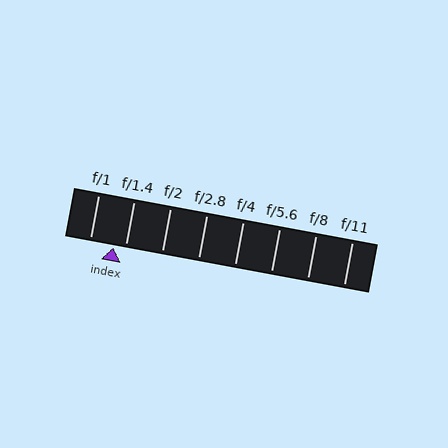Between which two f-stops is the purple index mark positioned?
The index mark is between f/1 and f/1.4.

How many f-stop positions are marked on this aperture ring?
There are 8 f-stop positions marked.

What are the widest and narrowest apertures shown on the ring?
The widest aperture shown is f/1 and the narrowest is f/11.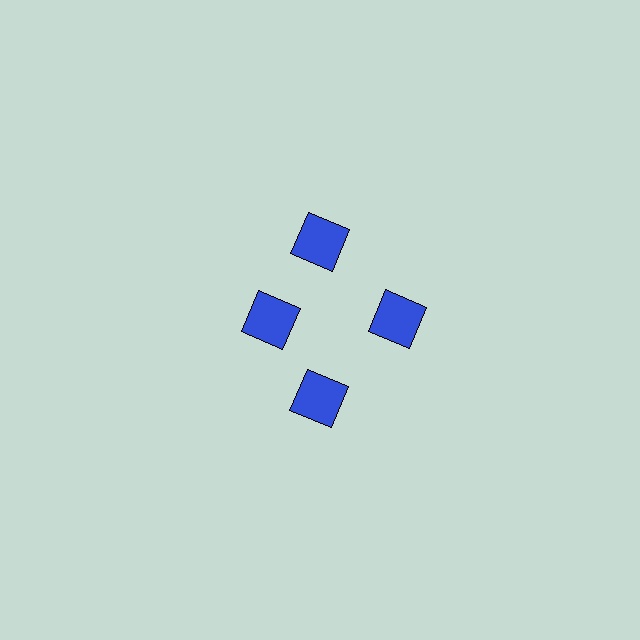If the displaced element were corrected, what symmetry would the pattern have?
It would have 4-fold rotational symmetry — the pattern would map onto itself every 90 degrees.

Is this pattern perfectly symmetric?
No. The 4 blue squares are arranged in a ring, but one element near the 9 o'clock position is pulled inward toward the center, breaking the 4-fold rotational symmetry.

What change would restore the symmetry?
The symmetry would be restored by moving it outward, back onto the ring so that all 4 squares sit at equal angles and equal distance from the center.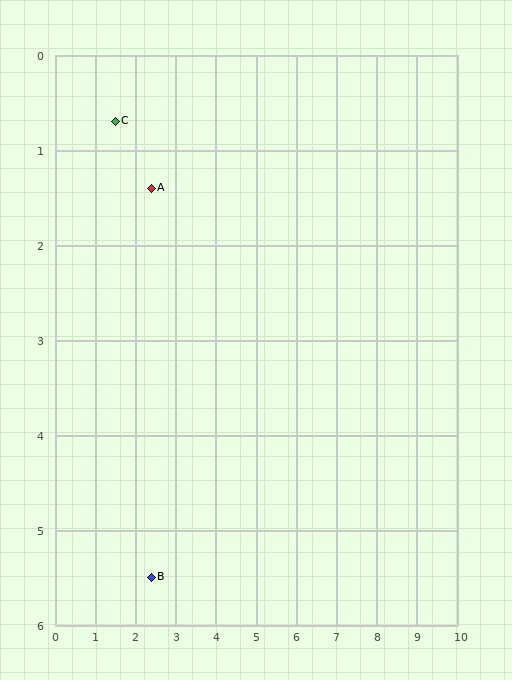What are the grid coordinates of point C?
Point C is at approximately (1.5, 0.7).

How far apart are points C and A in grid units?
Points C and A are about 1.1 grid units apart.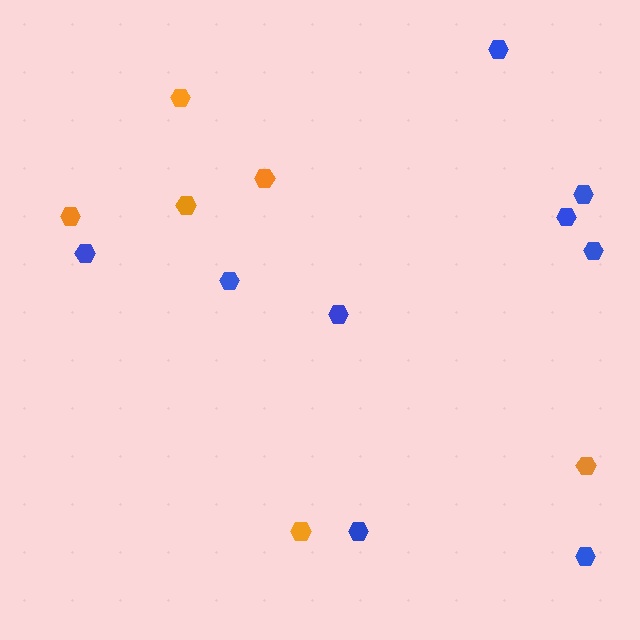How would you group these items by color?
There are 2 groups: one group of blue hexagons (9) and one group of orange hexagons (6).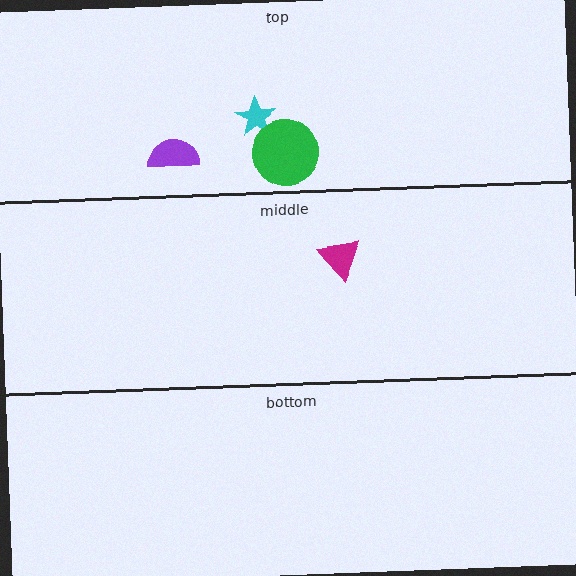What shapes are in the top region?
The purple semicircle, the cyan star, the green circle.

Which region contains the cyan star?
The top region.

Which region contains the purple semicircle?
The top region.